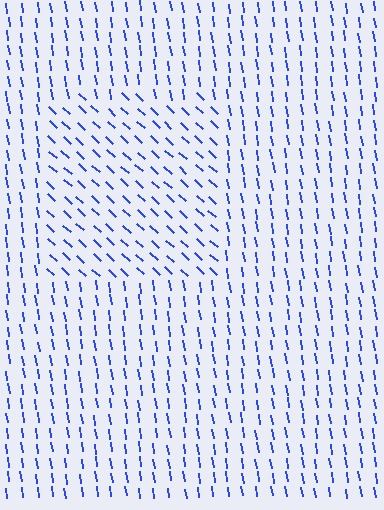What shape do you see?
I see a rectangle.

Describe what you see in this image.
The image is filled with small blue line segments. A rectangle region in the image has lines oriented differently from the surrounding lines, creating a visible texture boundary.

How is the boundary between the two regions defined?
The boundary is defined purely by a change in line orientation (approximately 38 degrees difference). All lines are the same color and thickness.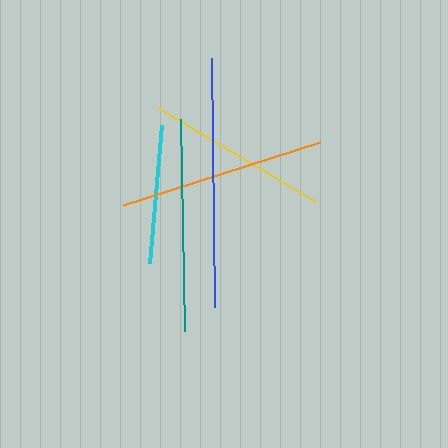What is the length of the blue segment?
The blue segment is approximately 248 pixels long.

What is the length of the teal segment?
The teal segment is approximately 212 pixels long.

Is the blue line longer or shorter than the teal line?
The blue line is longer than the teal line.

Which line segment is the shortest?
The cyan line is the shortest at approximately 139 pixels.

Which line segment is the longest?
The blue line is the longest at approximately 248 pixels.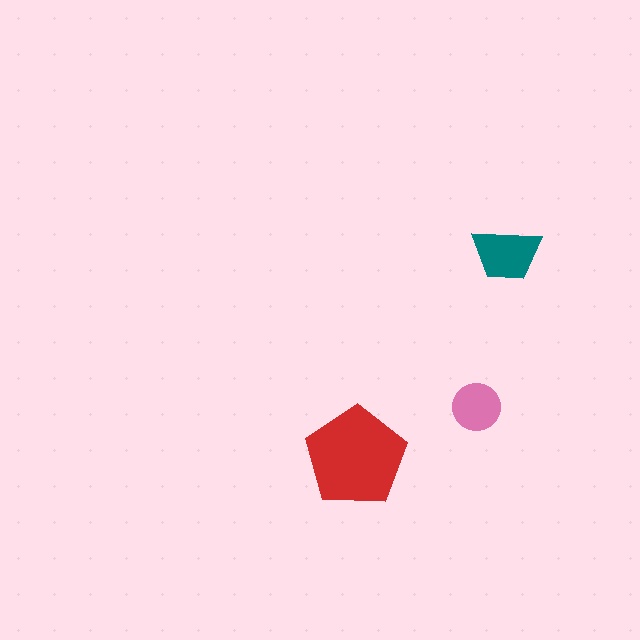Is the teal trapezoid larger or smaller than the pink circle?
Larger.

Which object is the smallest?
The pink circle.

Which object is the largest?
The red pentagon.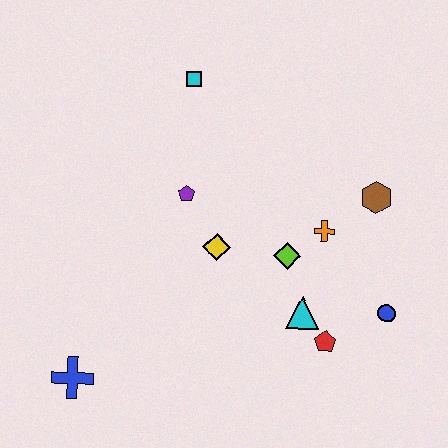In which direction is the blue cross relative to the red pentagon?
The blue cross is to the left of the red pentagon.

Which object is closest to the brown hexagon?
The orange cross is closest to the brown hexagon.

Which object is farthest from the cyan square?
The blue cross is farthest from the cyan square.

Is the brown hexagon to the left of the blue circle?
Yes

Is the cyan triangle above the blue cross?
Yes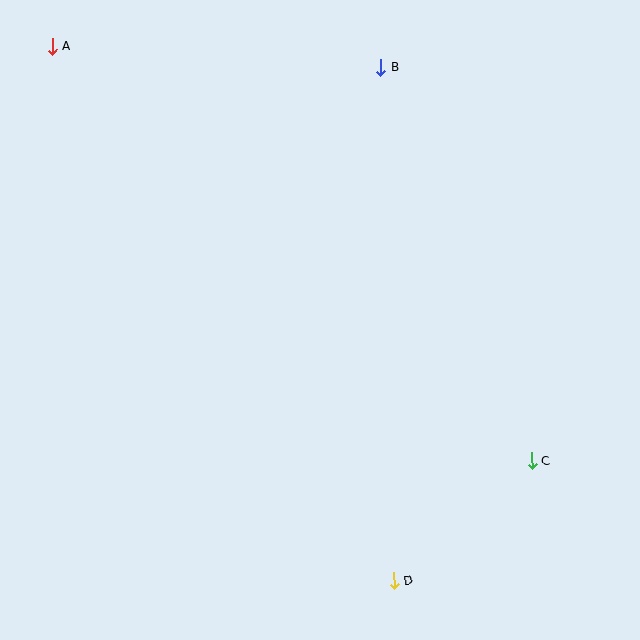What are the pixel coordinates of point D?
Point D is at (394, 581).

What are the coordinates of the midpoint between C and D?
The midpoint between C and D is at (463, 521).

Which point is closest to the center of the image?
Point C at (532, 461) is closest to the center.